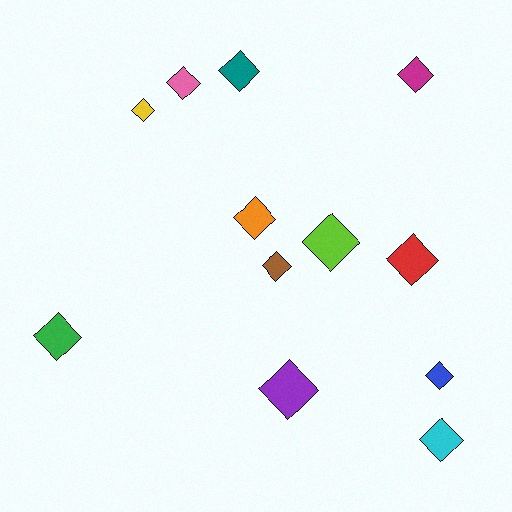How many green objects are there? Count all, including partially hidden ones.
There is 1 green object.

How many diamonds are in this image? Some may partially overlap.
There are 12 diamonds.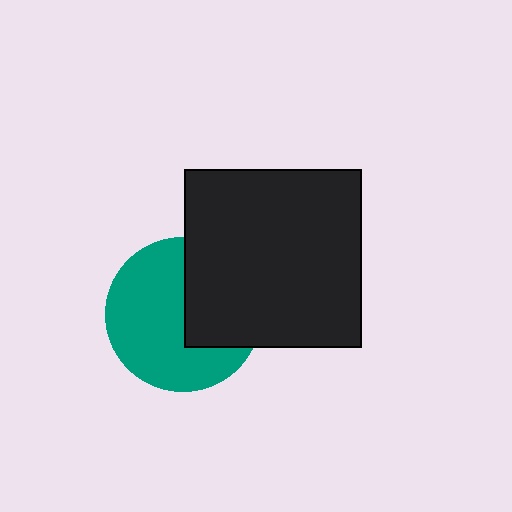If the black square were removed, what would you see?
You would see the complete teal circle.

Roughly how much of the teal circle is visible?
About half of it is visible (roughly 62%).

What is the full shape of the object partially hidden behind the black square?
The partially hidden object is a teal circle.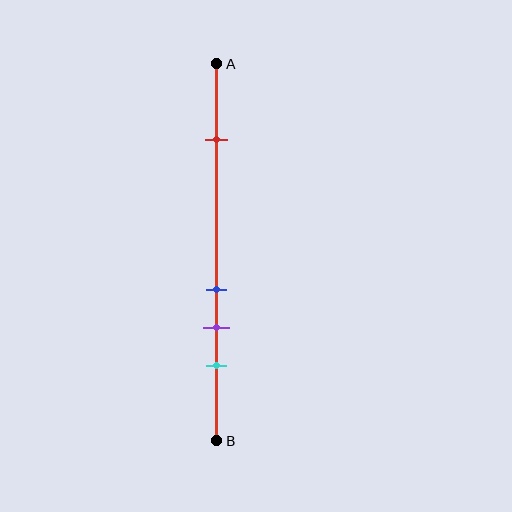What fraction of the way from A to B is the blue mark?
The blue mark is approximately 60% (0.6) of the way from A to B.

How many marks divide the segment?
There are 4 marks dividing the segment.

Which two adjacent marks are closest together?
The blue and purple marks are the closest adjacent pair.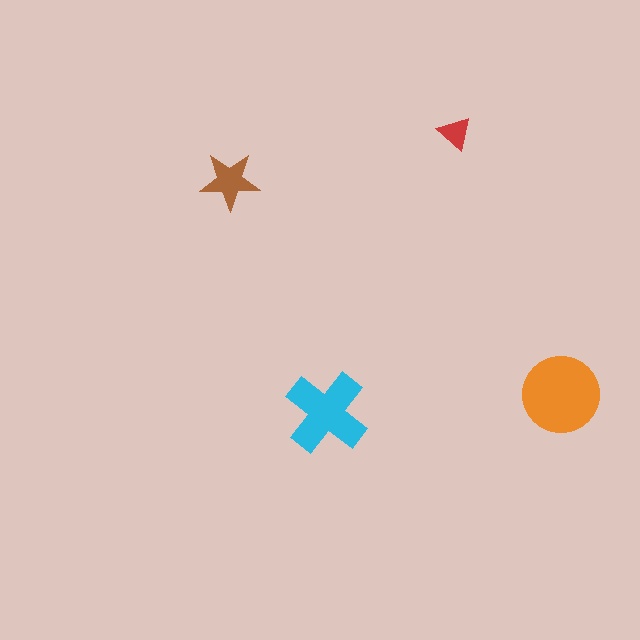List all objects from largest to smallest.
The orange circle, the cyan cross, the brown star, the red triangle.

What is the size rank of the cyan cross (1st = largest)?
2nd.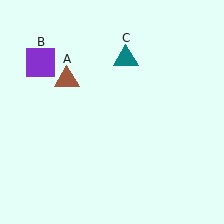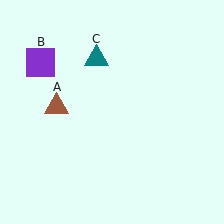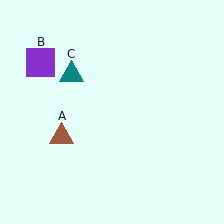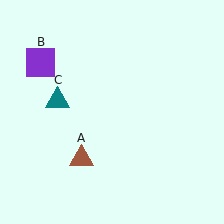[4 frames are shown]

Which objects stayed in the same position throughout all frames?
Purple square (object B) remained stationary.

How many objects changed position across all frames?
2 objects changed position: brown triangle (object A), teal triangle (object C).